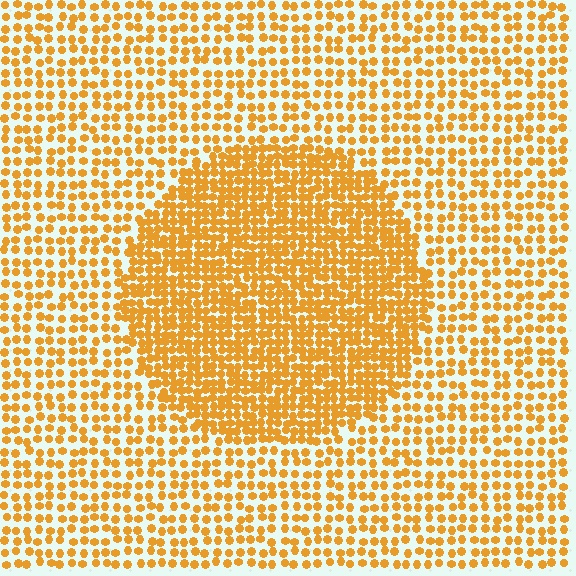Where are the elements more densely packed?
The elements are more densely packed inside the circle boundary.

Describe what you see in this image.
The image contains small orange elements arranged at two different densities. A circle-shaped region is visible where the elements are more densely packed than the surrounding area.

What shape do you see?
I see a circle.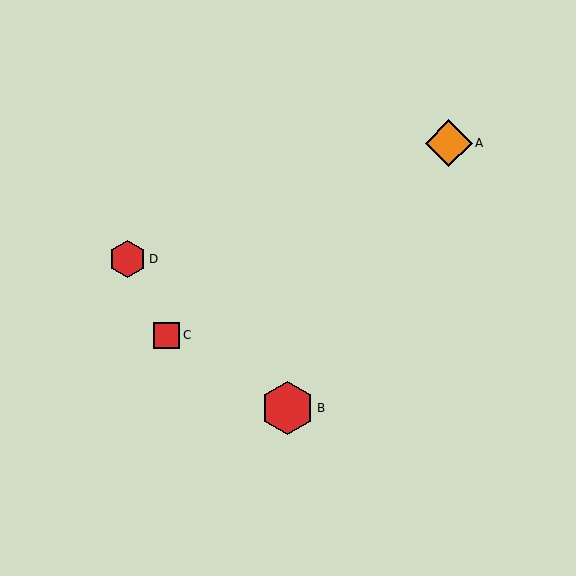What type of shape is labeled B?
Shape B is a red hexagon.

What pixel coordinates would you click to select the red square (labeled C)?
Click at (167, 335) to select the red square C.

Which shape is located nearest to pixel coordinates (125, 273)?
The red hexagon (labeled D) at (127, 259) is nearest to that location.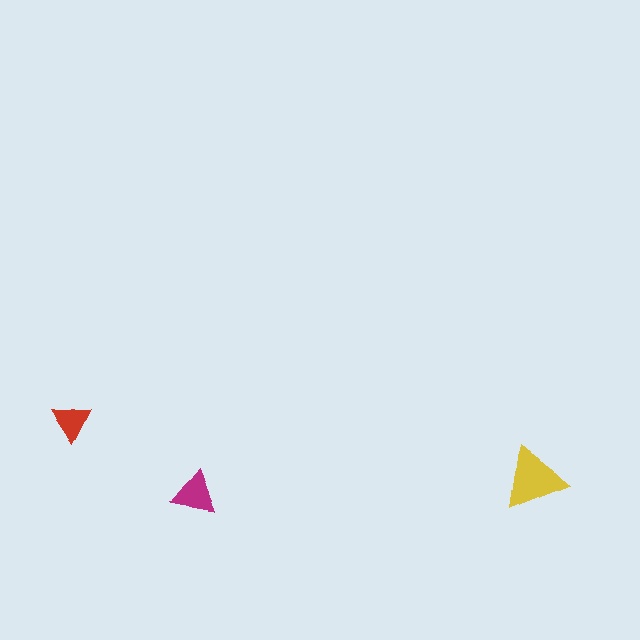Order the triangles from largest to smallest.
the yellow one, the magenta one, the red one.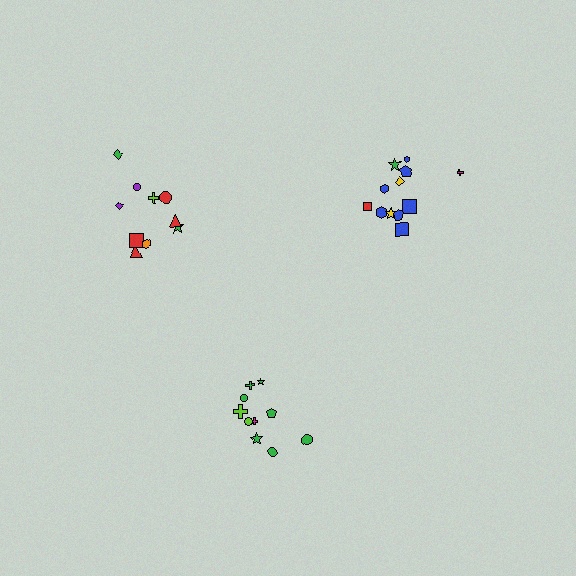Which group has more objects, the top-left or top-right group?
The top-right group.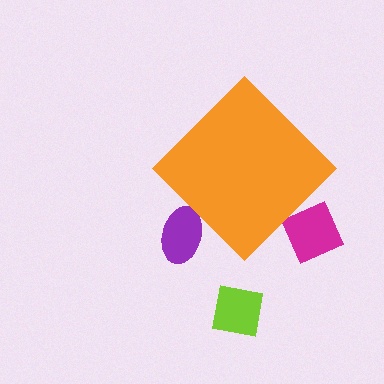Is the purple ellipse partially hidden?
Yes, the purple ellipse is partially hidden behind the orange diamond.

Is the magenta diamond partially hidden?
Yes, the magenta diamond is partially hidden behind the orange diamond.